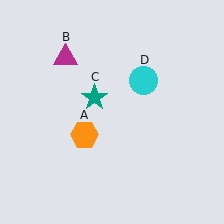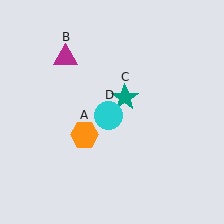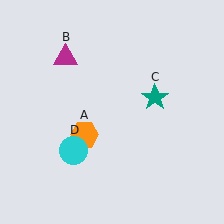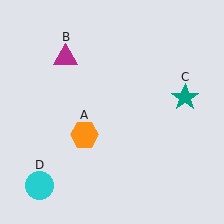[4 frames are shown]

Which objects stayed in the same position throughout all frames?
Orange hexagon (object A) and magenta triangle (object B) remained stationary.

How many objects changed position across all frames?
2 objects changed position: teal star (object C), cyan circle (object D).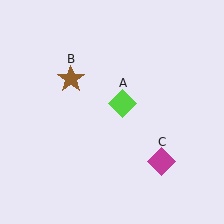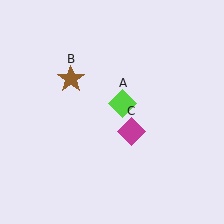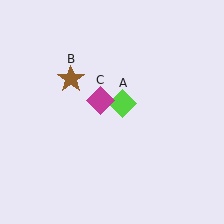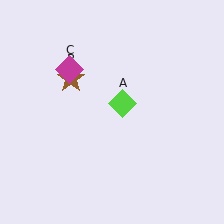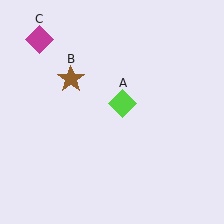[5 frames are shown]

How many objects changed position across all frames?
1 object changed position: magenta diamond (object C).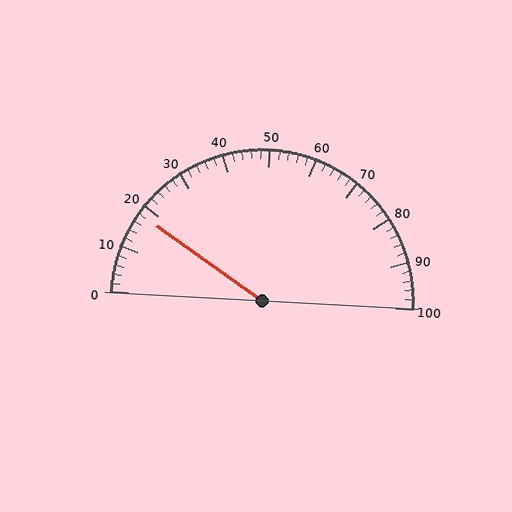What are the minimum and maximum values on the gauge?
The gauge ranges from 0 to 100.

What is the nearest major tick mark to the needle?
The nearest major tick mark is 20.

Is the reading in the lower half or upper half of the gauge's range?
The reading is in the lower half of the range (0 to 100).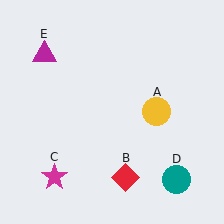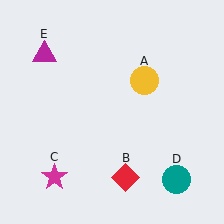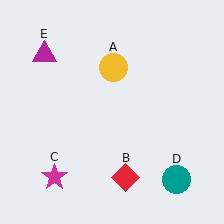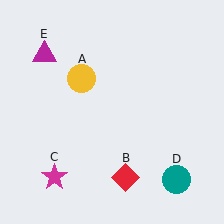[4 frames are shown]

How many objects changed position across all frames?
1 object changed position: yellow circle (object A).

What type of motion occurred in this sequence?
The yellow circle (object A) rotated counterclockwise around the center of the scene.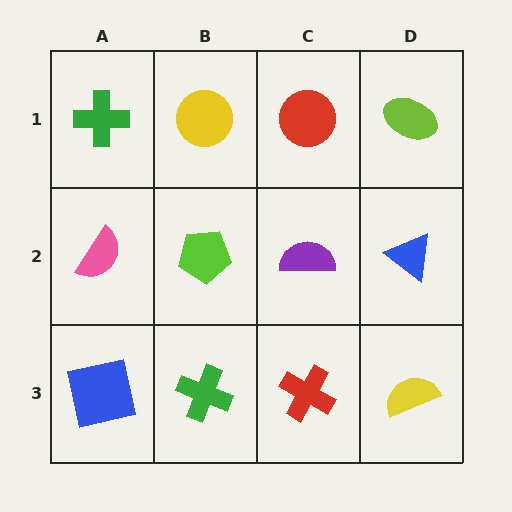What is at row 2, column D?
A blue triangle.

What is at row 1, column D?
A lime ellipse.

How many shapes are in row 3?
4 shapes.